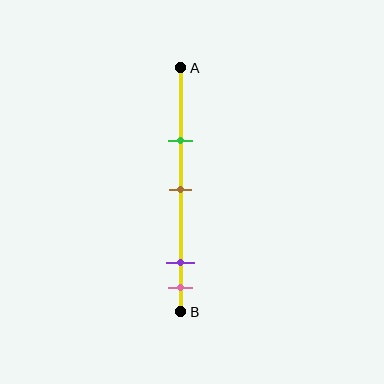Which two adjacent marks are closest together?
The purple and pink marks are the closest adjacent pair.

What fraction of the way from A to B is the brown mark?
The brown mark is approximately 50% (0.5) of the way from A to B.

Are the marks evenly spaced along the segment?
No, the marks are not evenly spaced.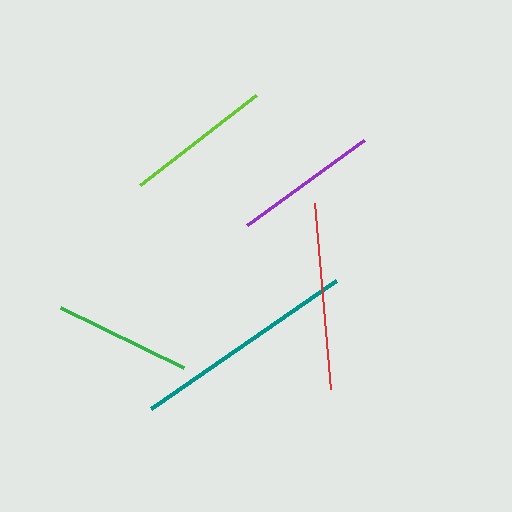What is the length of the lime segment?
The lime segment is approximately 147 pixels long.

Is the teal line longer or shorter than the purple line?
The teal line is longer than the purple line.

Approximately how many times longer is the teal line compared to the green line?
The teal line is approximately 1.6 times the length of the green line.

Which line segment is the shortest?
The green line is the shortest at approximately 137 pixels.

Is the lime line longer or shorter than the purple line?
The lime line is longer than the purple line.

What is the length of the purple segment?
The purple segment is approximately 144 pixels long.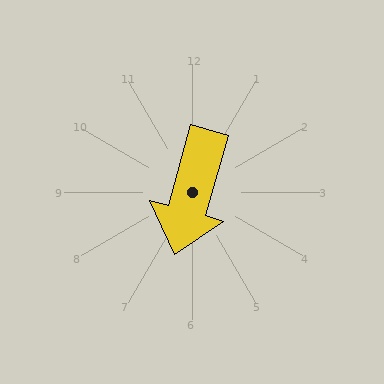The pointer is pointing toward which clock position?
Roughly 7 o'clock.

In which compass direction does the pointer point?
South.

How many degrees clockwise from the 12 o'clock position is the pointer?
Approximately 196 degrees.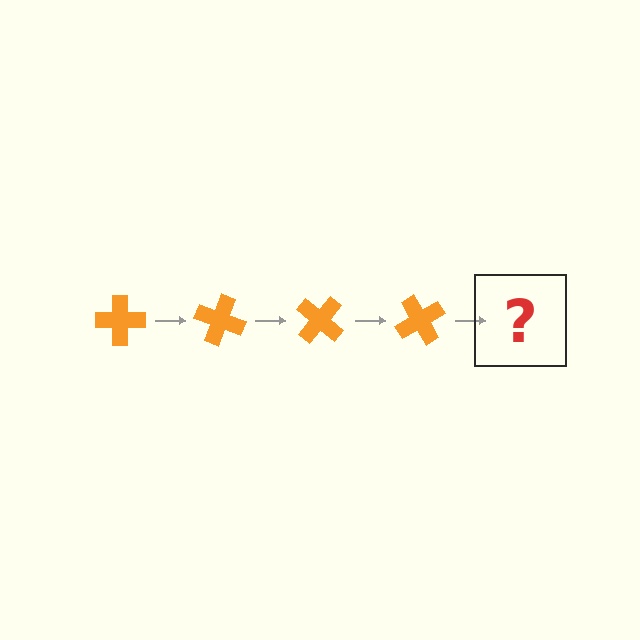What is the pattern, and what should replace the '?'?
The pattern is that the cross rotates 20 degrees each step. The '?' should be an orange cross rotated 80 degrees.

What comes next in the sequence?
The next element should be an orange cross rotated 80 degrees.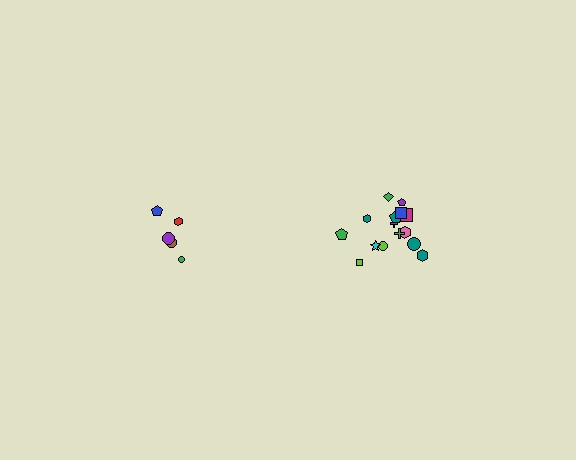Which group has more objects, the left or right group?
The right group.